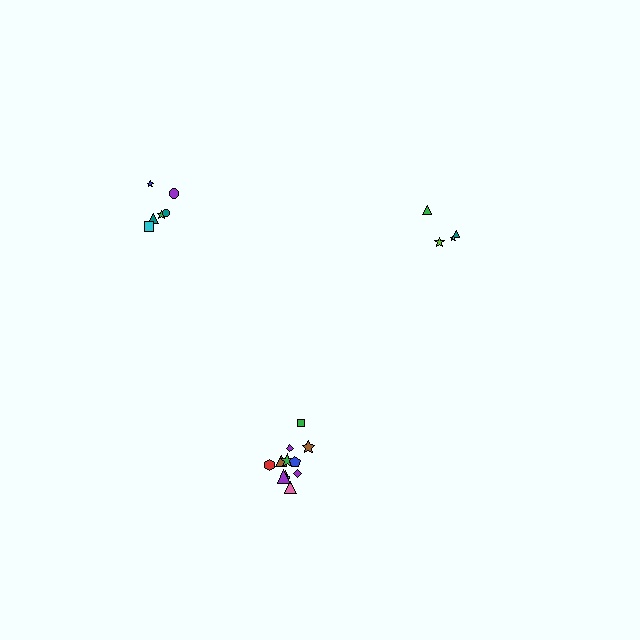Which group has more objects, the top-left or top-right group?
The top-left group.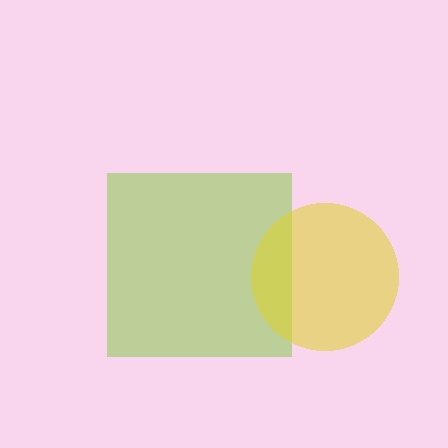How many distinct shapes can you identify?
There are 2 distinct shapes: a lime square, a yellow circle.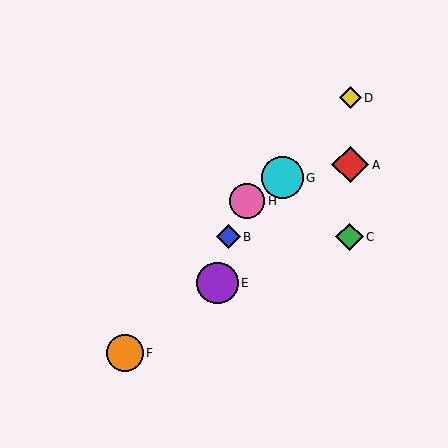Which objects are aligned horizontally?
Objects B, C are aligned horizontally.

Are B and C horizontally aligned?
Yes, both are at y≈237.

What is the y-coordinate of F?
Object F is at y≈353.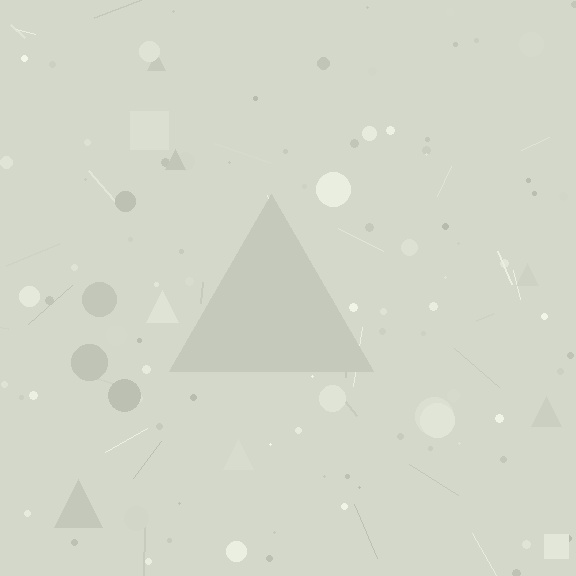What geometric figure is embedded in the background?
A triangle is embedded in the background.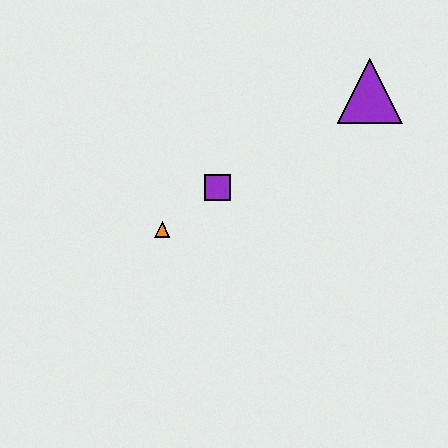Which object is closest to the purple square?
The orange triangle is closest to the purple square.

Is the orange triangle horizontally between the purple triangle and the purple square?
No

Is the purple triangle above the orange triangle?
Yes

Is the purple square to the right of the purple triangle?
No